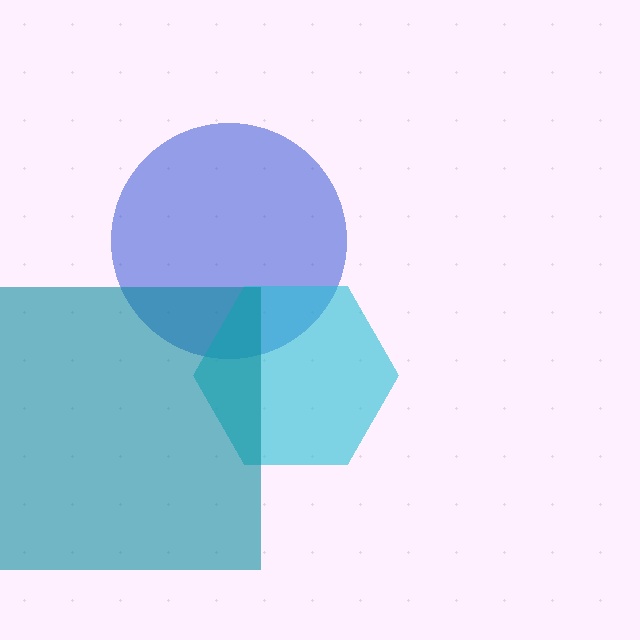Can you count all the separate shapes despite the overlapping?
Yes, there are 3 separate shapes.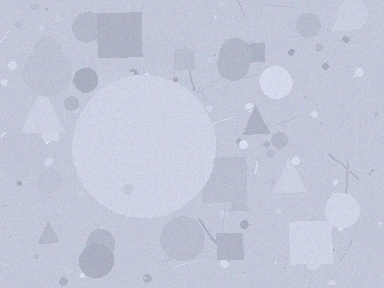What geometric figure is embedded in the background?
A circle is embedded in the background.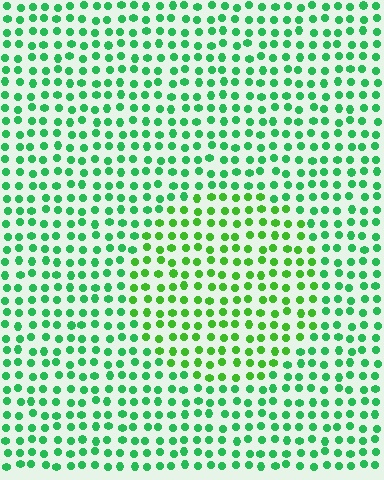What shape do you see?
I see a circle.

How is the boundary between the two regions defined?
The boundary is defined purely by a slight shift in hue (about 28 degrees). Spacing, size, and orientation are identical on both sides.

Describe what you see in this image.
The image is filled with small green elements in a uniform arrangement. A circle-shaped region is visible where the elements are tinted to a slightly different hue, forming a subtle color boundary.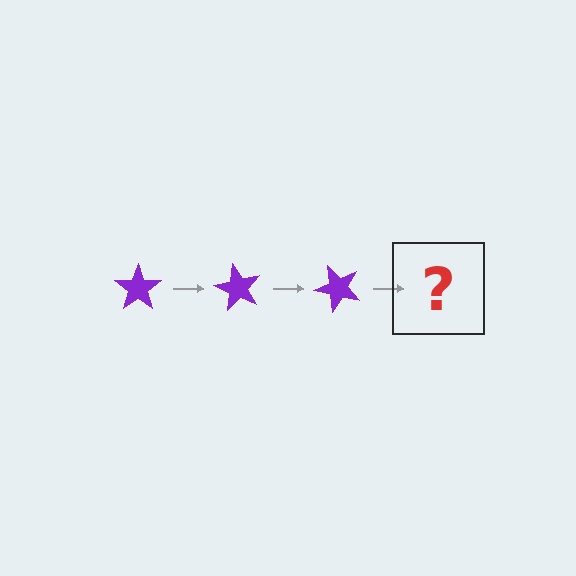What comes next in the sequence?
The next element should be a purple star rotated 180 degrees.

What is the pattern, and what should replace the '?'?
The pattern is that the star rotates 60 degrees each step. The '?' should be a purple star rotated 180 degrees.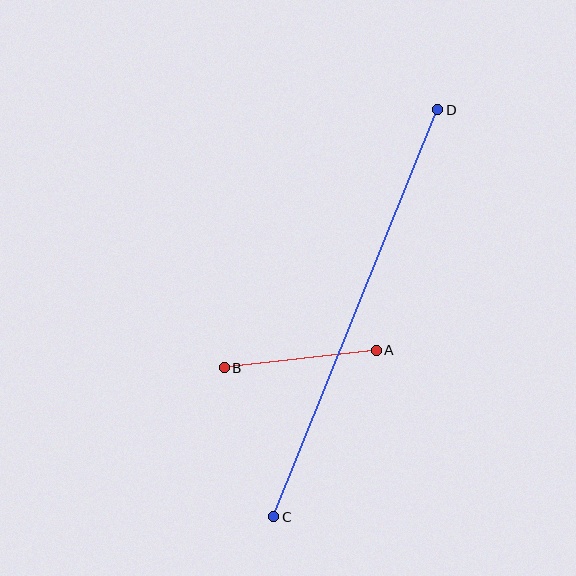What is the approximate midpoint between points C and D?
The midpoint is at approximately (356, 313) pixels.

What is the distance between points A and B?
The distance is approximately 153 pixels.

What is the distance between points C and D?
The distance is approximately 439 pixels.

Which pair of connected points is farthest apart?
Points C and D are farthest apart.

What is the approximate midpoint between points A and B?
The midpoint is at approximately (300, 359) pixels.